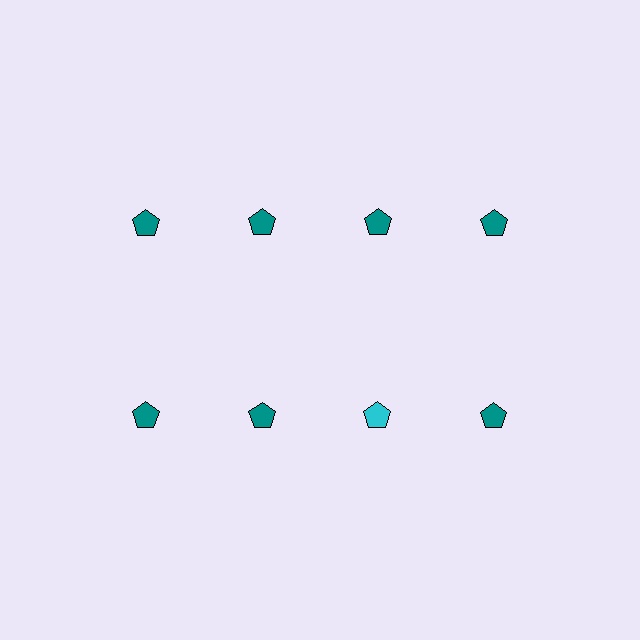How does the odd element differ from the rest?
It has a different color: cyan instead of teal.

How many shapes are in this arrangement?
There are 8 shapes arranged in a grid pattern.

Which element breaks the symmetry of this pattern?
The cyan pentagon in the second row, center column breaks the symmetry. All other shapes are teal pentagons.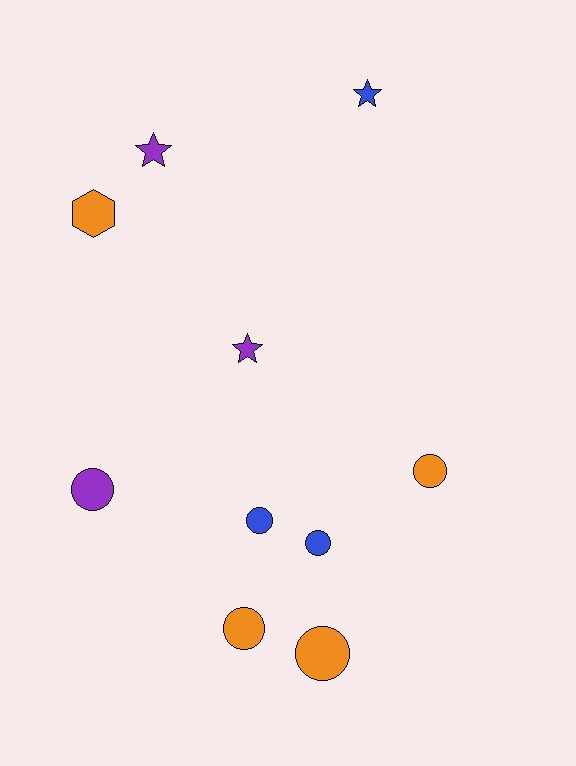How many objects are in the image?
There are 10 objects.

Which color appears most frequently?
Orange, with 4 objects.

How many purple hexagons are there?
There are no purple hexagons.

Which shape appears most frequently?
Circle, with 6 objects.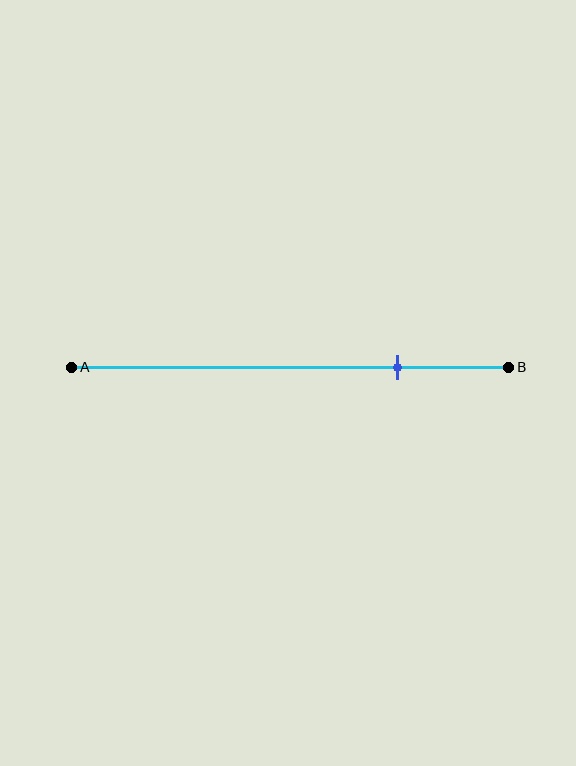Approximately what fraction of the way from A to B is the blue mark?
The blue mark is approximately 75% of the way from A to B.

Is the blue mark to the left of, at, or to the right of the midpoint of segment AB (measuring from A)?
The blue mark is to the right of the midpoint of segment AB.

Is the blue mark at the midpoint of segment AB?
No, the mark is at about 75% from A, not at the 50% midpoint.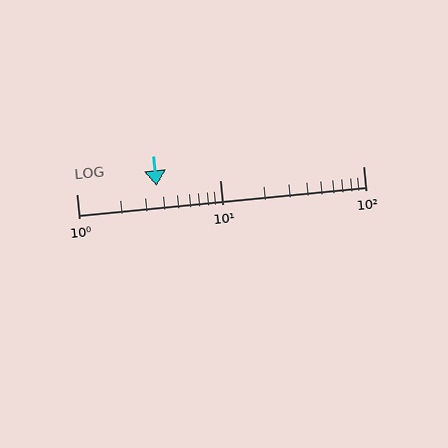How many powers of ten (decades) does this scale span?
The scale spans 2 decades, from 1 to 100.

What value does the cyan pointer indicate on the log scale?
The pointer indicates approximately 3.6.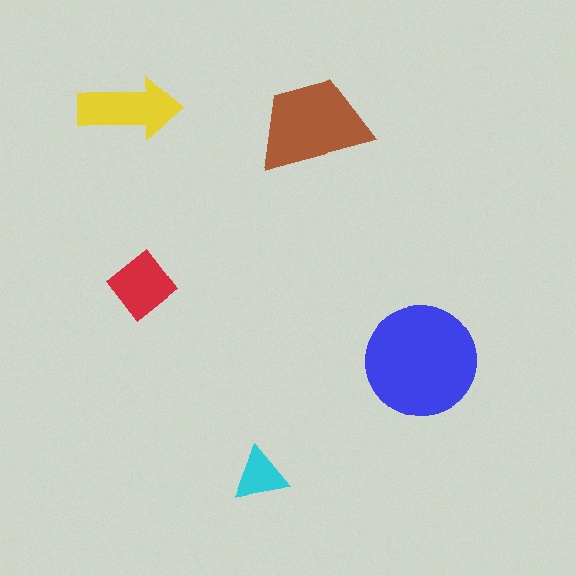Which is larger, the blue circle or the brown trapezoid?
The blue circle.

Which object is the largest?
The blue circle.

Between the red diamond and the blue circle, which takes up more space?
The blue circle.